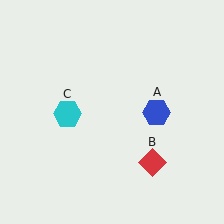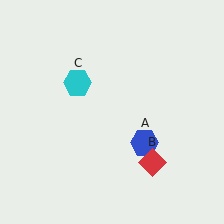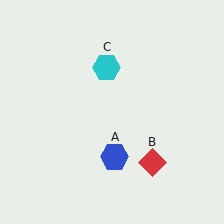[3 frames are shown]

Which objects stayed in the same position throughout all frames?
Red diamond (object B) remained stationary.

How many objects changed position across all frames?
2 objects changed position: blue hexagon (object A), cyan hexagon (object C).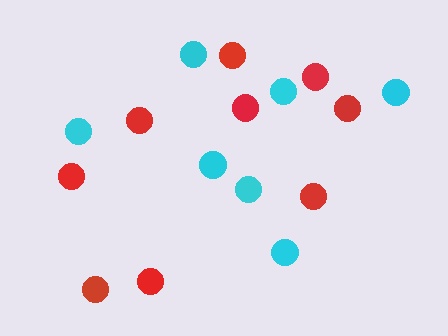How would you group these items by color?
There are 2 groups: one group of cyan circles (7) and one group of red circles (9).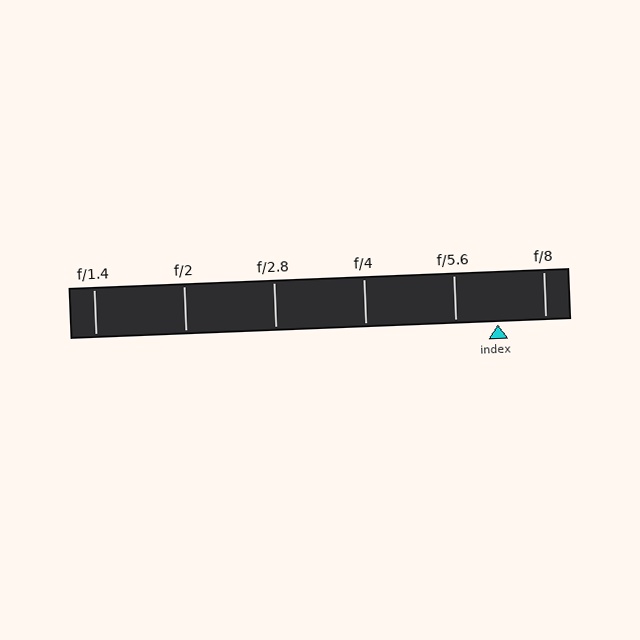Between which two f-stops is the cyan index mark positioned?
The index mark is between f/5.6 and f/8.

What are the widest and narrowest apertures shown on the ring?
The widest aperture shown is f/1.4 and the narrowest is f/8.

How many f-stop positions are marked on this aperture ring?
There are 6 f-stop positions marked.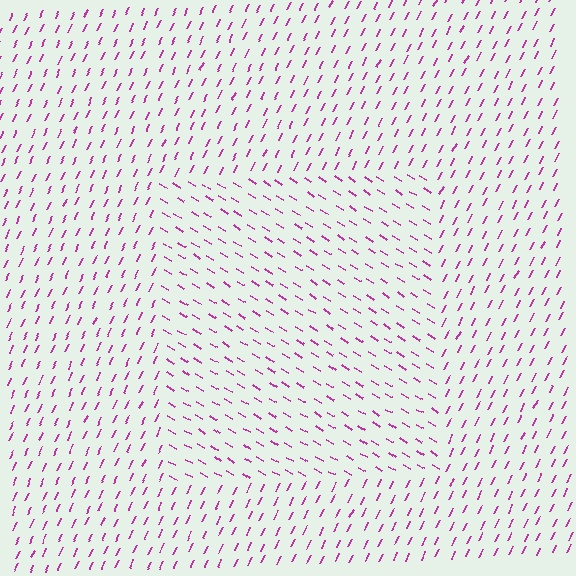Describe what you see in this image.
The image is filled with small magenta line segments. A rectangle region in the image has lines oriented differently from the surrounding lines, creating a visible texture boundary.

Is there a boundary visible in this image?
Yes, there is a texture boundary formed by a change in line orientation.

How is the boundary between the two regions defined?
The boundary is defined purely by a change in line orientation (approximately 86 degrees difference). All lines are the same color and thickness.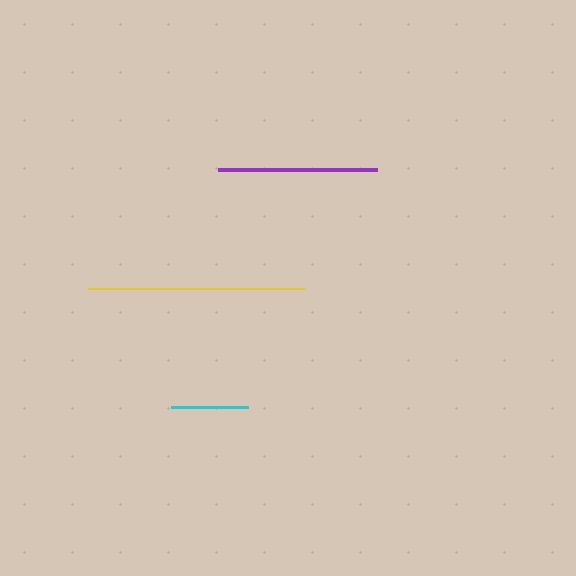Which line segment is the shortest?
The cyan line is the shortest at approximately 77 pixels.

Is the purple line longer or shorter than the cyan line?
The purple line is longer than the cyan line.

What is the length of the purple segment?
The purple segment is approximately 159 pixels long.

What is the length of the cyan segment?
The cyan segment is approximately 77 pixels long.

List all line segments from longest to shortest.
From longest to shortest: yellow, purple, cyan.